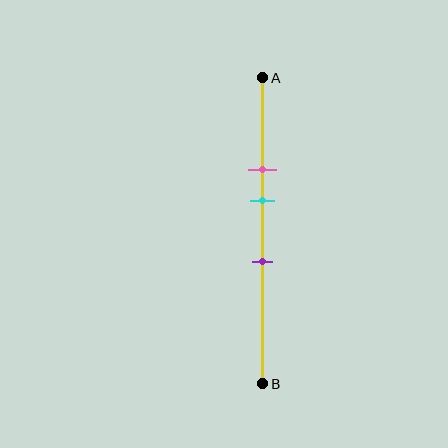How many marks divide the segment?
There are 3 marks dividing the segment.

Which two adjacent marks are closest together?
The pink and cyan marks are the closest adjacent pair.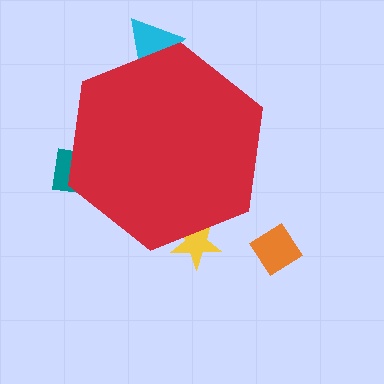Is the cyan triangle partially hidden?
Yes, the cyan triangle is partially hidden behind the red hexagon.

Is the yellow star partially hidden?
Yes, the yellow star is partially hidden behind the red hexagon.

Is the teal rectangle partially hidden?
Yes, the teal rectangle is partially hidden behind the red hexagon.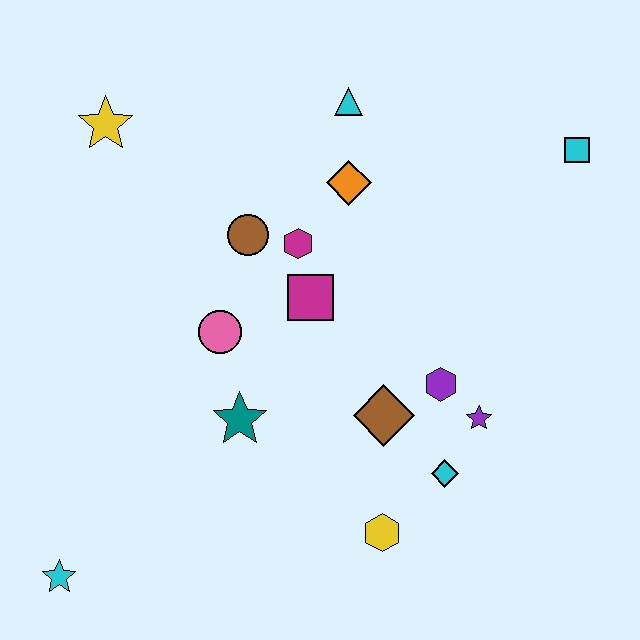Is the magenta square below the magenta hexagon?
Yes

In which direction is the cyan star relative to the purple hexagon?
The cyan star is to the left of the purple hexagon.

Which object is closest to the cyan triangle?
The orange diamond is closest to the cyan triangle.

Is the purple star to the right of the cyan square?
No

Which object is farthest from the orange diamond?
The cyan star is farthest from the orange diamond.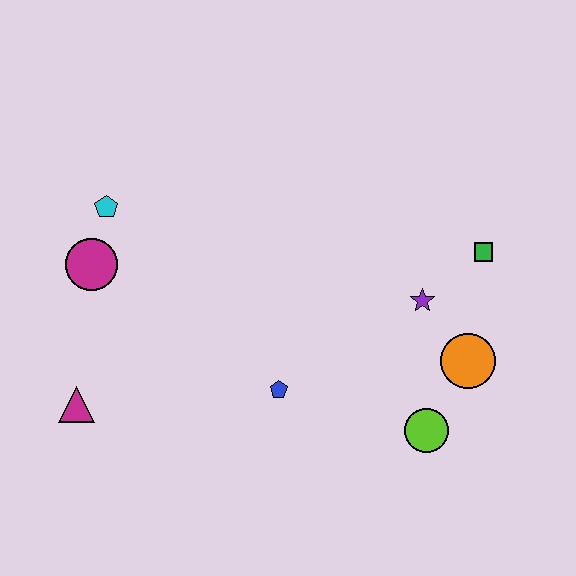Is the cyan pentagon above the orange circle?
Yes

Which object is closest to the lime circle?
The orange circle is closest to the lime circle.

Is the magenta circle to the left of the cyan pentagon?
Yes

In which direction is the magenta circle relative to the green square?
The magenta circle is to the left of the green square.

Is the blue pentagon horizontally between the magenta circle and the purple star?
Yes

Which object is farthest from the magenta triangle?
The green square is farthest from the magenta triangle.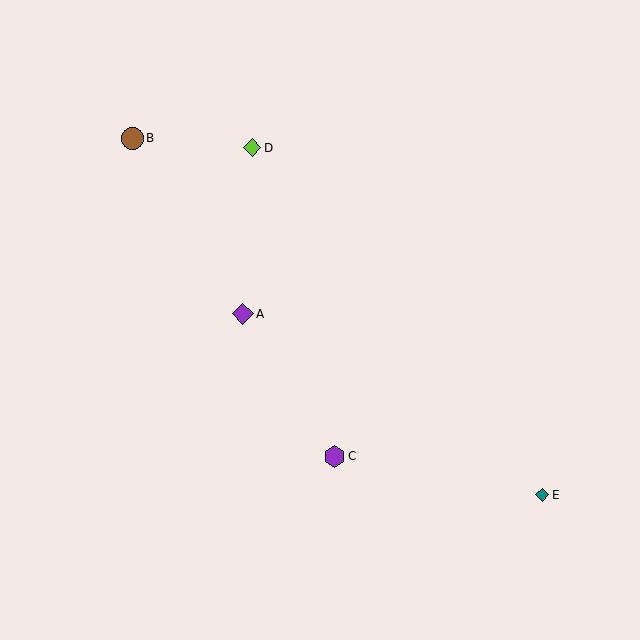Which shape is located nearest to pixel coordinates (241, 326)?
The purple diamond (labeled A) at (243, 314) is nearest to that location.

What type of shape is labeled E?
Shape E is a teal diamond.